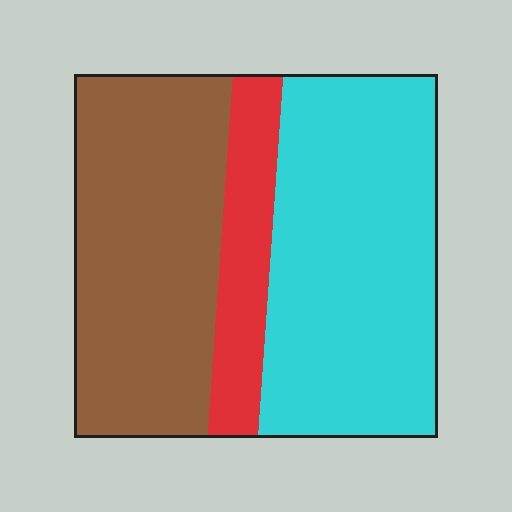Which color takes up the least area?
Red, at roughly 15%.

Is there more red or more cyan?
Cyan.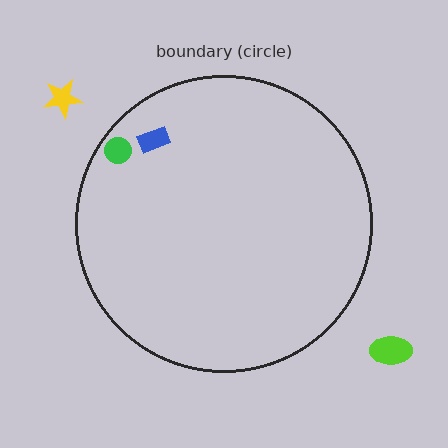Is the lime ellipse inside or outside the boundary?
Outside.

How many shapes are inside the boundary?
2 inside, 2 outside.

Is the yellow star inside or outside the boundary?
Outside.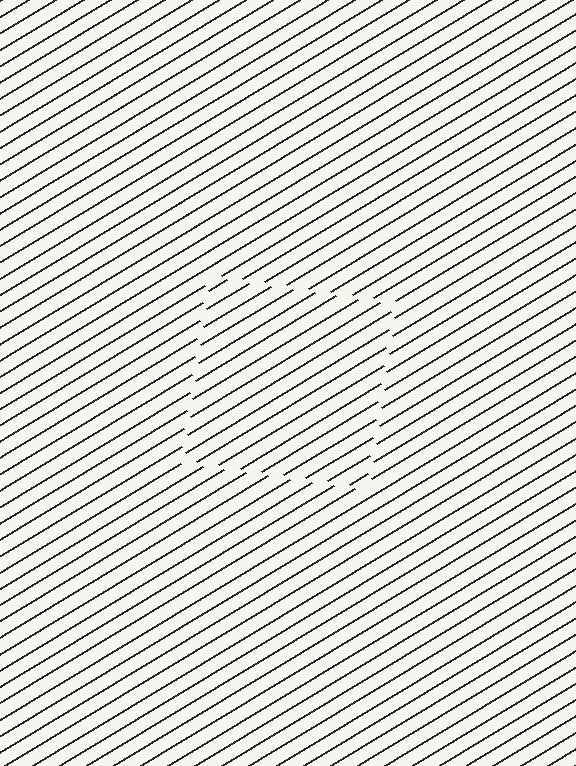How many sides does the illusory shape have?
4 sides — the line-ends trace a square.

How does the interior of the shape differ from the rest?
The interior of the shape contains the same grating, shifted by half a period — the contour is defined by the phase discontinuity where line-ends from the inner and outer gratings abut.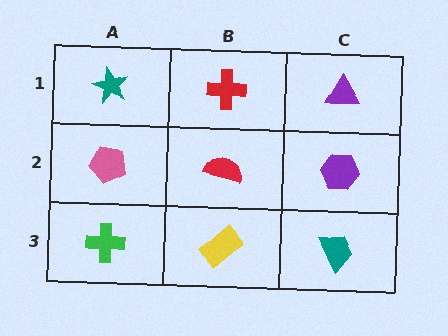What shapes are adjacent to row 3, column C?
A purple hexagon (row 2, column C), a yellow rectangle (row 3, column B).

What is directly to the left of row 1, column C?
A red cross.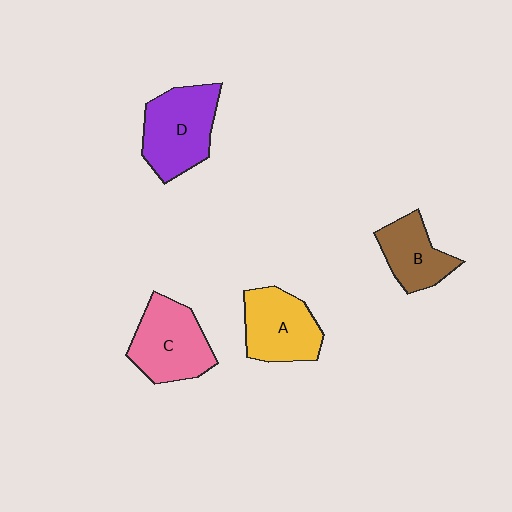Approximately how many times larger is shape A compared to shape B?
Approximately 1.3 times.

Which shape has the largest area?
Shape D (purple).